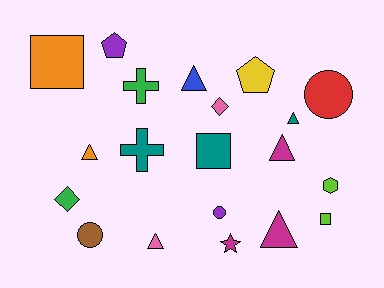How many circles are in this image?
There are 3 circles.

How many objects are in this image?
There are 20 objects.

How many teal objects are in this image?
There are 3 teal objects.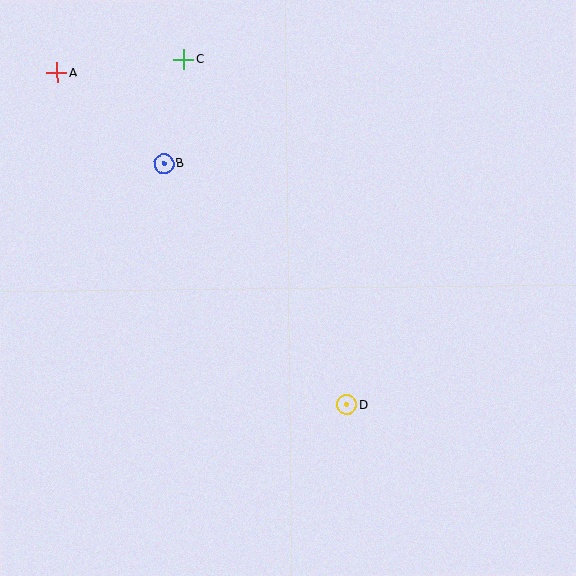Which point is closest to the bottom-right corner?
Point D is closest to the bottom-right corner.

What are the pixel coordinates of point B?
Point B is at (164, 163).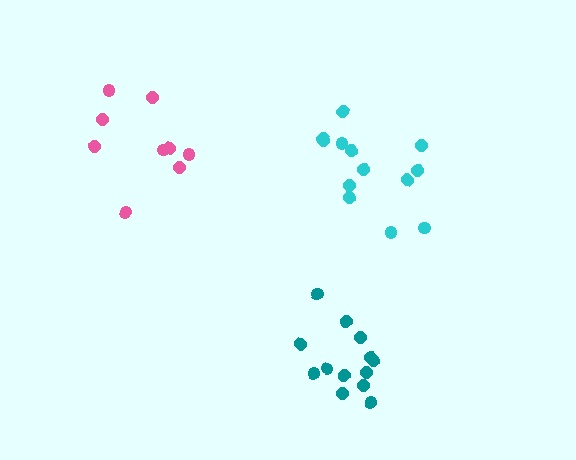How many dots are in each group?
Group 1: 13 dots, Group 2: 13 dots, Group 3: 9 dots (35 total).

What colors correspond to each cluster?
The clusters are colored: cyan, teal, pink.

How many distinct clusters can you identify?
There are 3 distinct clusters.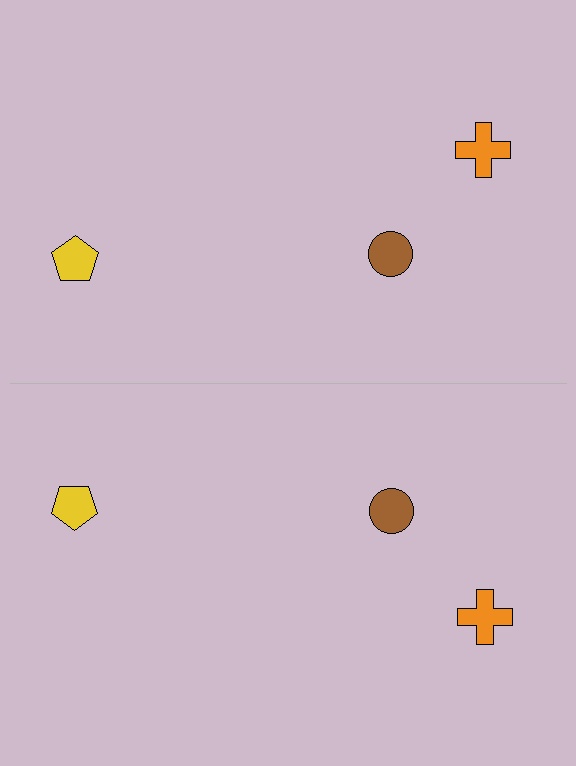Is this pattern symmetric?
Yes, this pattern has bilateral (reflection) symmetry.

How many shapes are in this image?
There are 6 shapes in this image.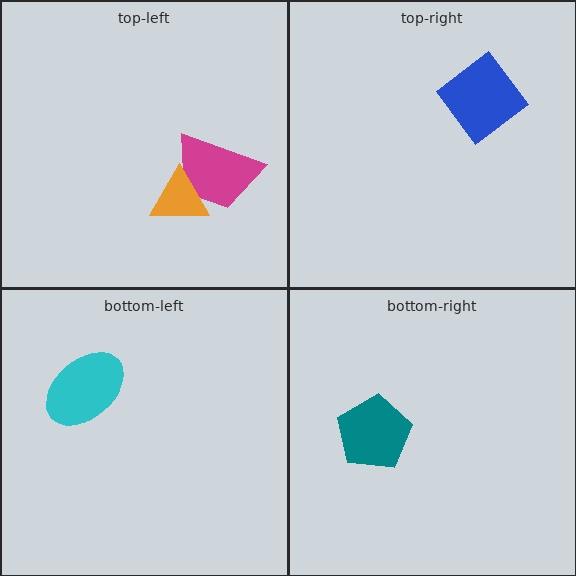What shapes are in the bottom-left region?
The cyan ellipse.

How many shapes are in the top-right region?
1.